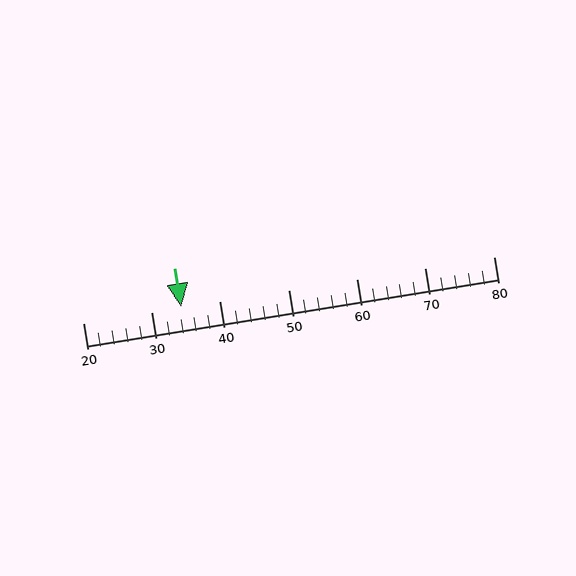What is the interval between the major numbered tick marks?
The major tick marks are spaced 10 units apart.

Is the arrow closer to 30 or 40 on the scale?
The arrow is closer to 30.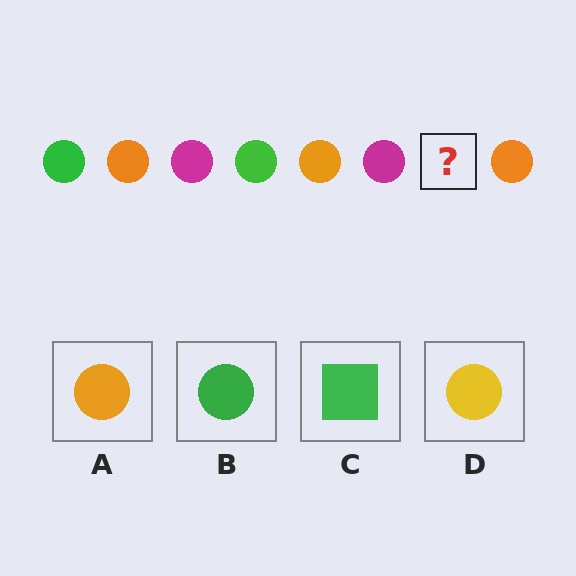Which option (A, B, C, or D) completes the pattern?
B.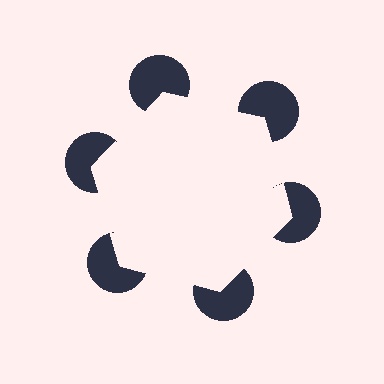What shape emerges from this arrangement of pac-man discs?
An illusory hexagon — its edges are inferred from the aligned wedge cuts in the pac-man discs, not physically drawn.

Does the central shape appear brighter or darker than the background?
It typically appears slightly brighter than the background, even though no actual brightness change is drawn.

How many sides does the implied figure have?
6 sides.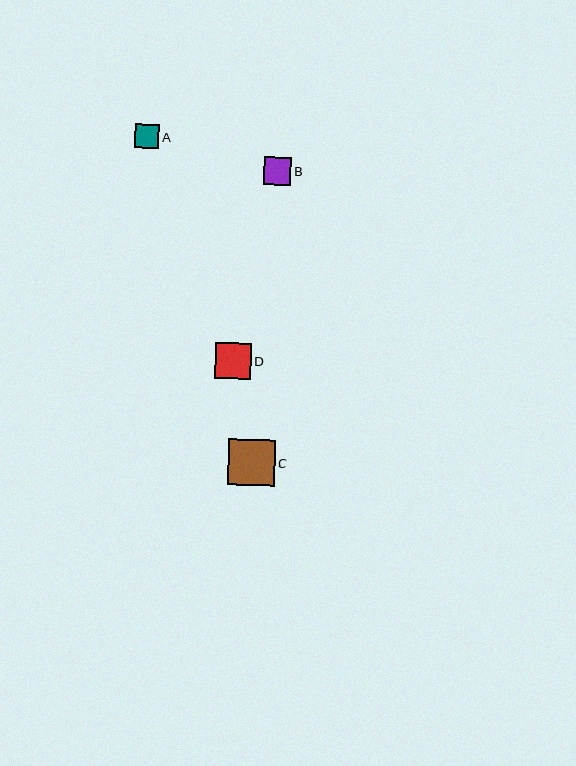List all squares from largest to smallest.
From largest to smallest: C, D, B, A.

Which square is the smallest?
Square A is the smallest with a size of approximately 24 pixels.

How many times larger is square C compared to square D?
Square C is approximately 1.3 times the size of square D.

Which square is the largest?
Square C is the largest with a size of approximately 47 pixels.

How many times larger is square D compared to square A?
Square D is approximately 1.5 times the size of square A.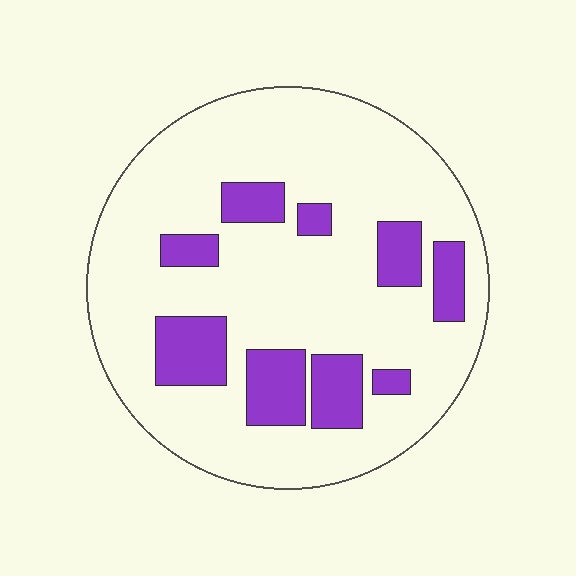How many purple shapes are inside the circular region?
9.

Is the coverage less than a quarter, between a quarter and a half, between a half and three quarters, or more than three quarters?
Less than a quarter.